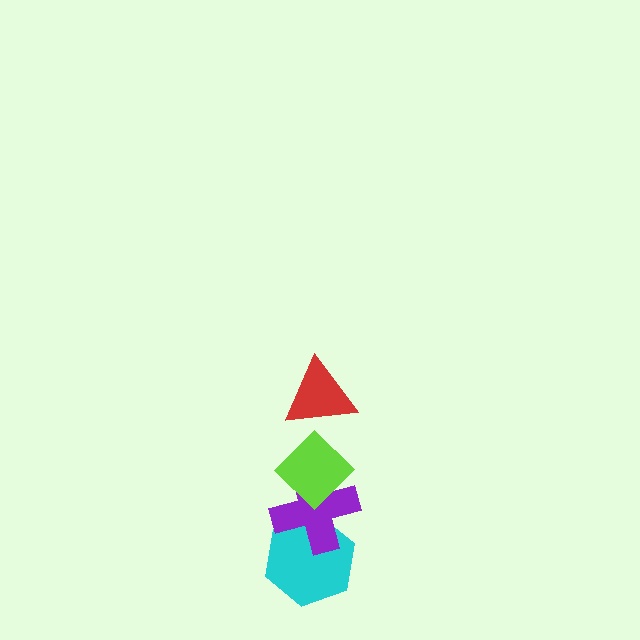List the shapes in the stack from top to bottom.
From top to bottom: the red triangle, the lime diamond, the purple cross, the cyan hexagon.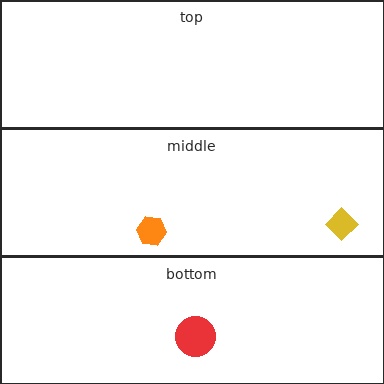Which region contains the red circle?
The bottom region.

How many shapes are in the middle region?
2.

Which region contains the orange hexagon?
The middle region.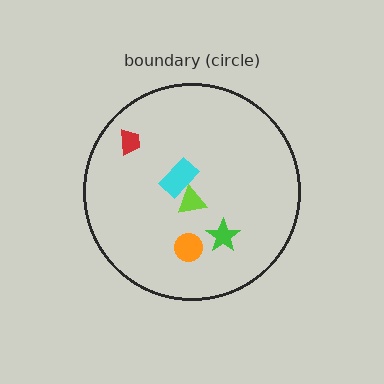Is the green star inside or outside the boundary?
Inside.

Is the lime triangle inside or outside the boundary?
Inside.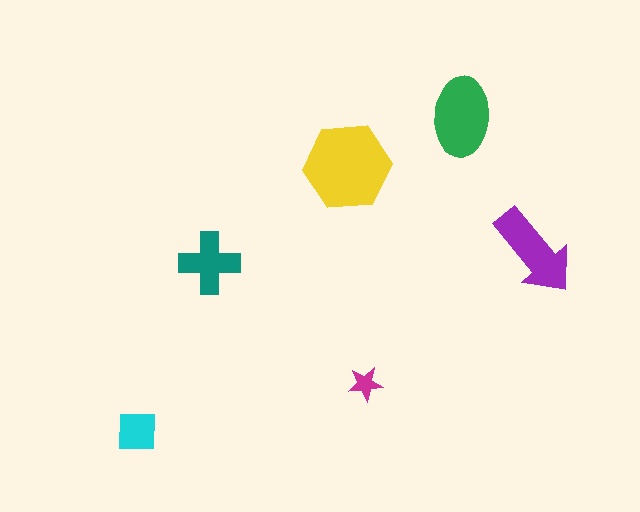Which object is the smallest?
The magenta star.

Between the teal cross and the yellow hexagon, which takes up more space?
The yellow hexagon.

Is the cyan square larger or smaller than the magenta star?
Larger.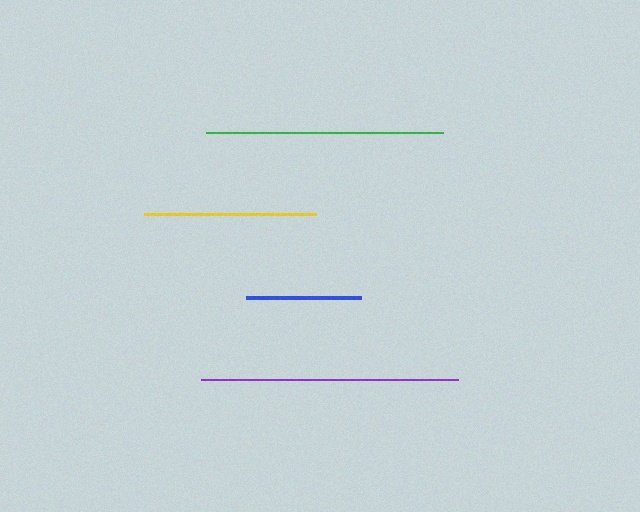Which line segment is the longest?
The purple line is the longest at approximately 257 pixels.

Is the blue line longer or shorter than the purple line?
The purple line is longer than the blue line.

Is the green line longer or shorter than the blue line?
The green line is longer than the blue line.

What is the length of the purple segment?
The purple segment is approximately 257 pixels long.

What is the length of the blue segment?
The blue segment is approximately 115 pixels long.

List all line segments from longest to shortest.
From longest to shortest: purple, green, yellow, blue.